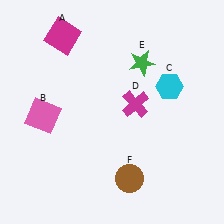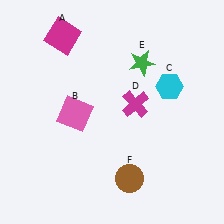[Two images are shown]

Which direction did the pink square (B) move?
The pink square (B) moved right.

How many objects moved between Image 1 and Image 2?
1 object moved between the two images.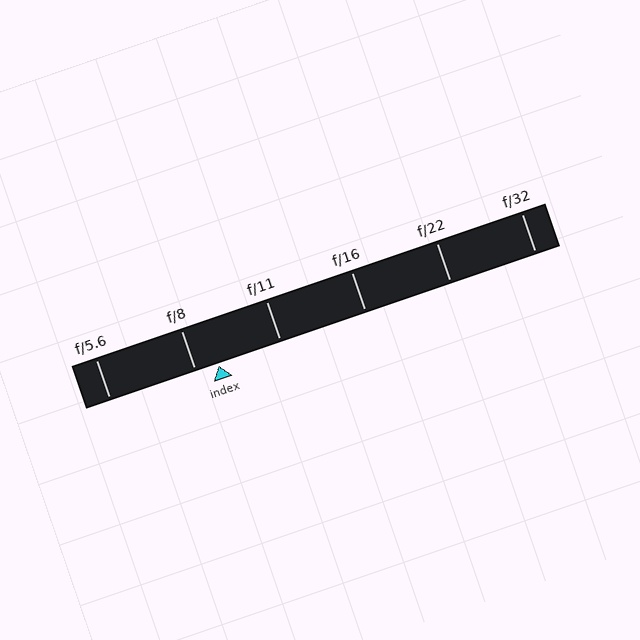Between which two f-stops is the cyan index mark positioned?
The index mark is between f/8 and f/11.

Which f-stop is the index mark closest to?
The index mark is closest to f/8.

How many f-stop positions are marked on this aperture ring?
There are 6 f-stop positions marked.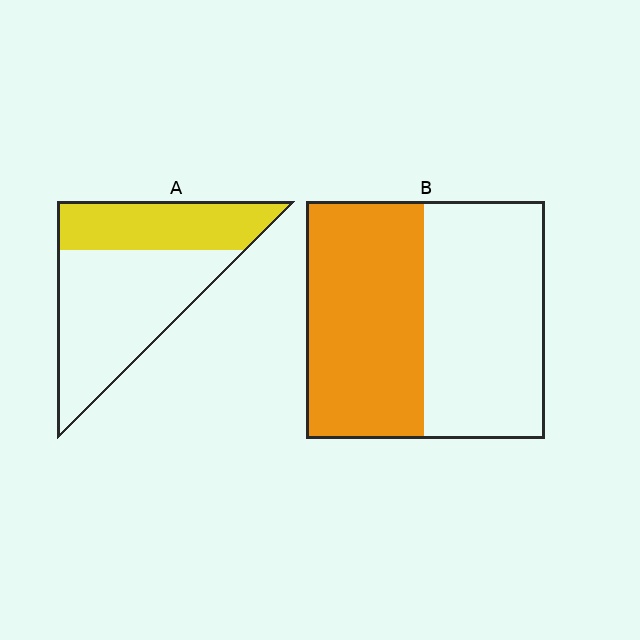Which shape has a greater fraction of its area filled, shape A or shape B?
Shape B.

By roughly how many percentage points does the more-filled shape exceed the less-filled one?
By roughly 15 percentage points (B over A).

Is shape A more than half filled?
No.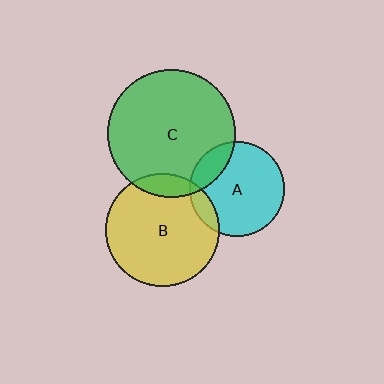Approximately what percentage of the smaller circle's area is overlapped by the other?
Approximately 10%.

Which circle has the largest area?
Circle C (green).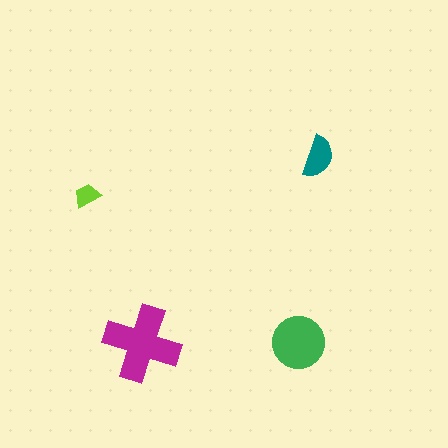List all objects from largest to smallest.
The magenta cross, the green circle, the teal semicircle, the lime trapezoid.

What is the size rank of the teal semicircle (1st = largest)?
3rd.